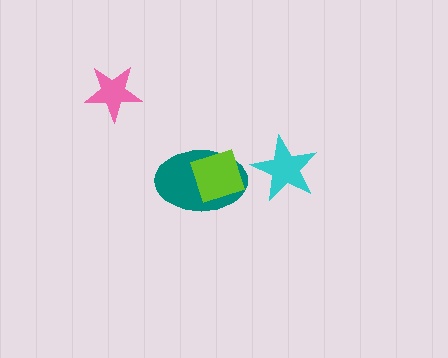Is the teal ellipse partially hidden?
Yes, it is partially covered by another shape.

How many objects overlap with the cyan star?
0 objects overlap with the cyan star.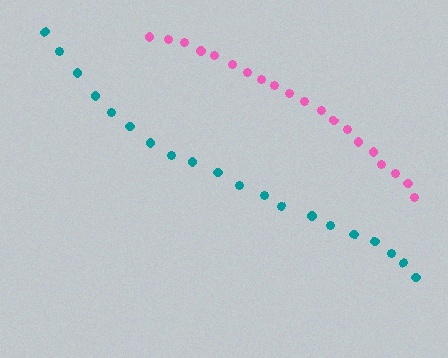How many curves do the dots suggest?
There are 2 distinct paths.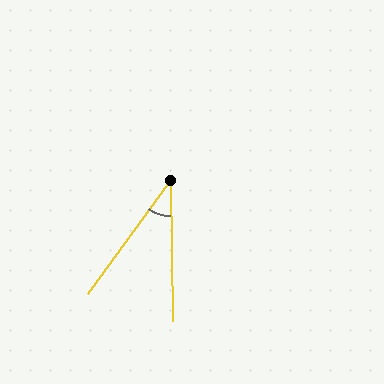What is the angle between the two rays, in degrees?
Approximately 37 degrees.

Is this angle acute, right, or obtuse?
It is acute.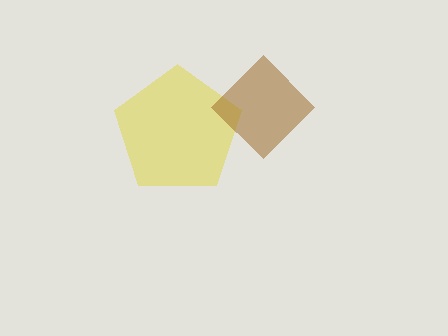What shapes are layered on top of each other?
The layered shapes are: a yellow pentagon, a brown diamond.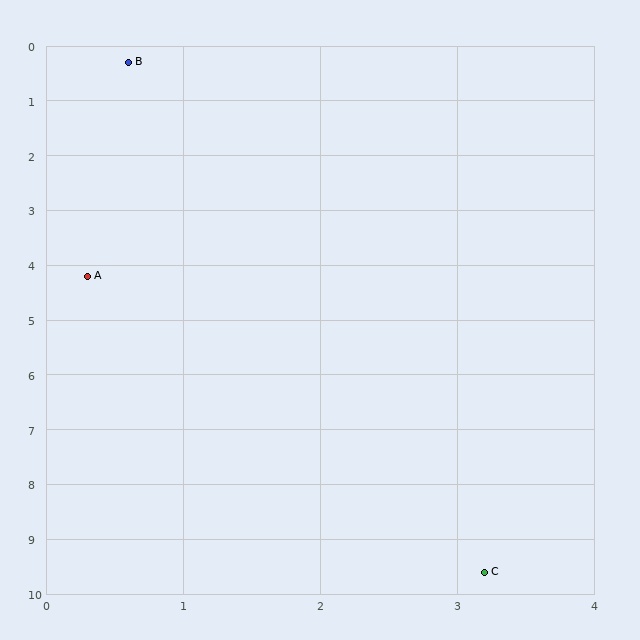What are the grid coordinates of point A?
Point A is at approximately (0.3, 4.2).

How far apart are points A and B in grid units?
Points A and B are about 3.9 grid units apart.